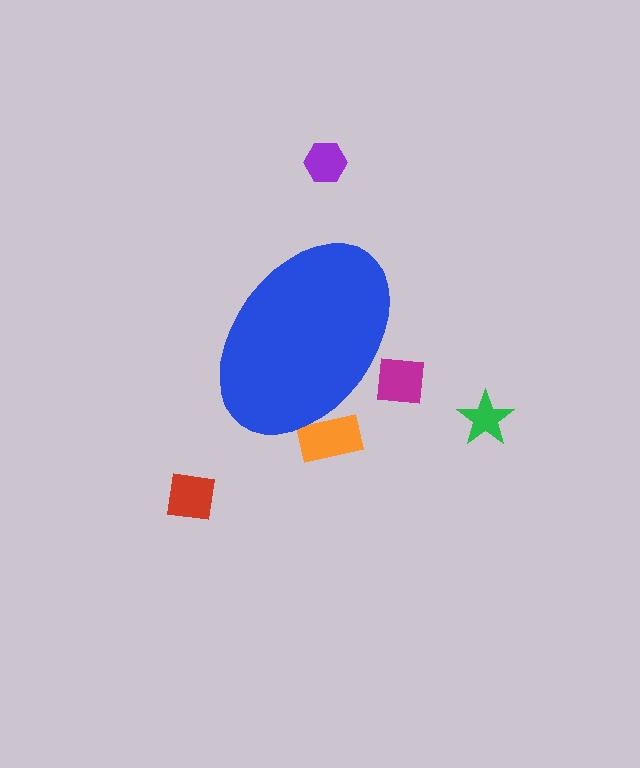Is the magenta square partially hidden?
Yes, the magenta square is partially hidden behind the blue ellipse.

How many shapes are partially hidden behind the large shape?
2 shapes are partially hidden.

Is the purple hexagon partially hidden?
No, the purple hexagon is fully visible.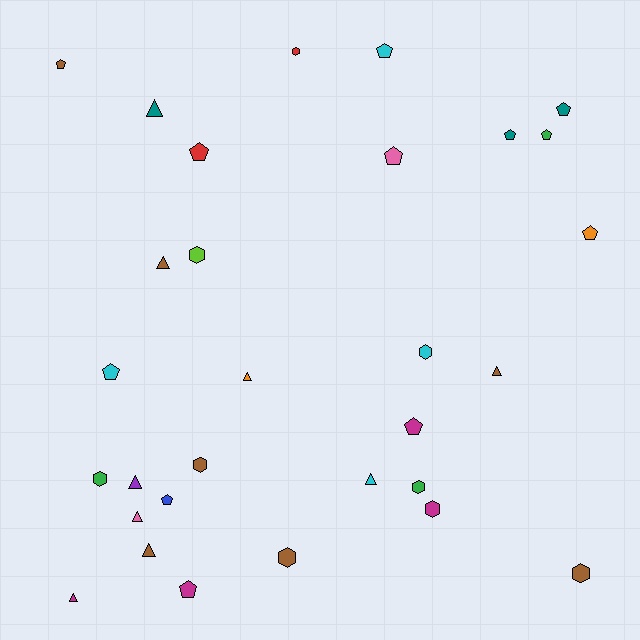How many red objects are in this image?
There are 2 red objects.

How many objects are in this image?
There are 30 objects.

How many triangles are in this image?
There are 9 triangles.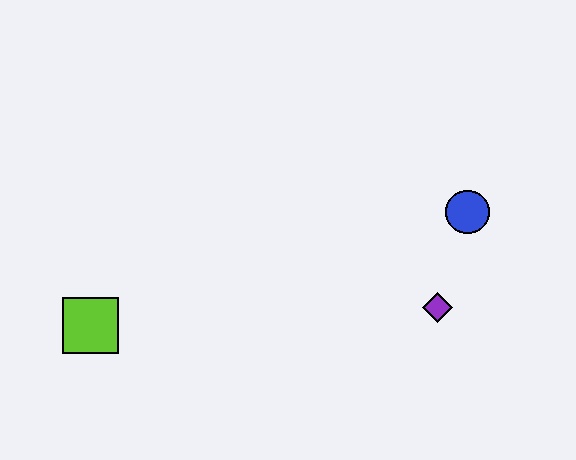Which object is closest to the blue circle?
The purple diamond is closest to the blue circle.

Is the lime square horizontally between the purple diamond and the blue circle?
No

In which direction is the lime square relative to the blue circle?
The lime square is to the left of the blue circle.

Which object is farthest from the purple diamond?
The lime square is farthest from the purple diamond.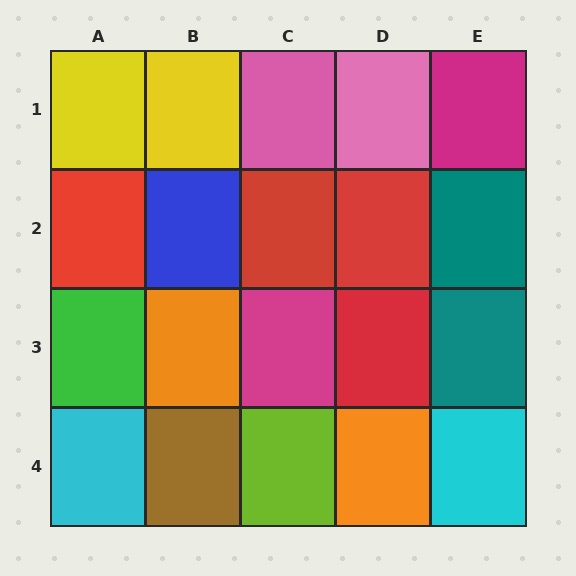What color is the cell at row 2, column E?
Teal.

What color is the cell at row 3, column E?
Teal.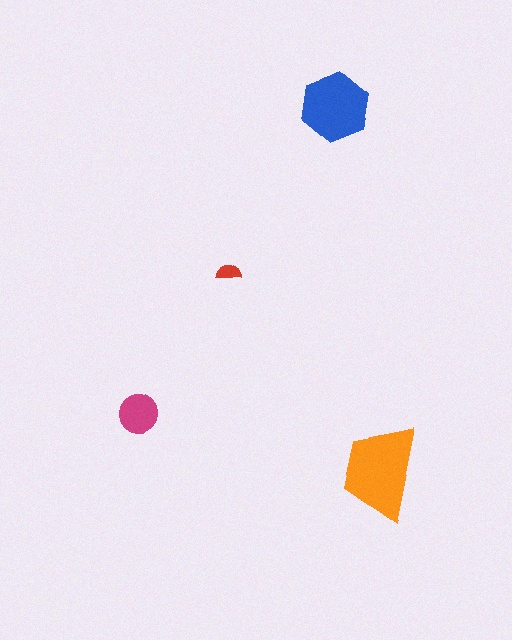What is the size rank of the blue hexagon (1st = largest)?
2nd.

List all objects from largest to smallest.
The orange trapezoid, the blue hexagon, the magenta circle, the red semicircle.